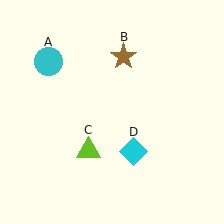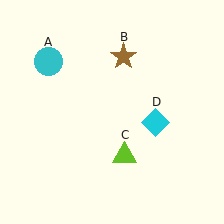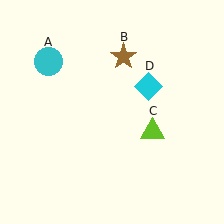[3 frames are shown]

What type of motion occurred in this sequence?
The lime triangle (object C), cyan diamond (object D) rotated counterclockwise around the center of the scene.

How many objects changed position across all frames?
2 objects changed position: lime triangle (object C), cyan diamond (object D).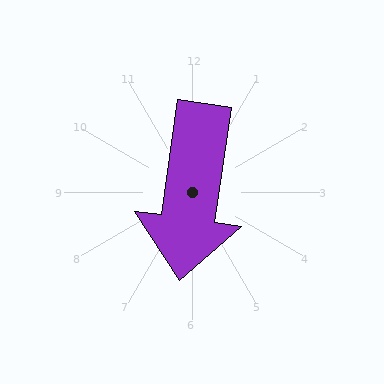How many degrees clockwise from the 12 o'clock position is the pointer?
Approximately 188 degrees.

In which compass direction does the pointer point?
South.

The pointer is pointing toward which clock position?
Roughly 6 o'clock.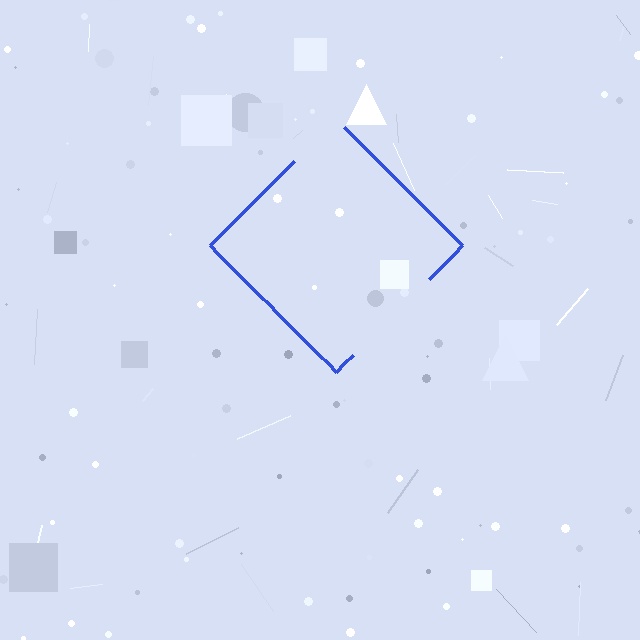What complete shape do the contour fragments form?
The contour fragments form a diamond.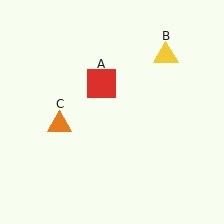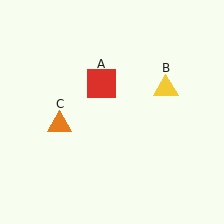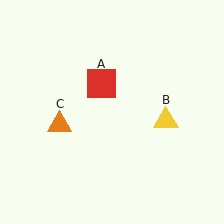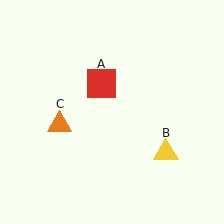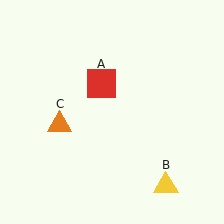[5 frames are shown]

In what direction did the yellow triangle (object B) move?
The yellow triangle (object B) moved down.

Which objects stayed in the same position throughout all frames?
Red square (object A) and orange triangle (object C) remained stationary.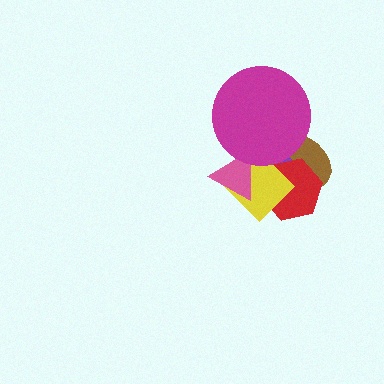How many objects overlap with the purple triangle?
5 objects overlap with the purple triangle.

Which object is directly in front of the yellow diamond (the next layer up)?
The pink triangle is directly in front of the yellow diamond.